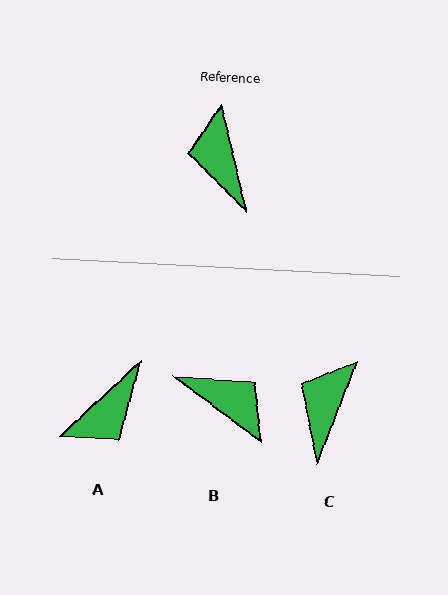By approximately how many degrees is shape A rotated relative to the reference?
Approximately 120 degrees counter-clockwise.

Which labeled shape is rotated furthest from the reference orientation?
B, about 140 degrees away.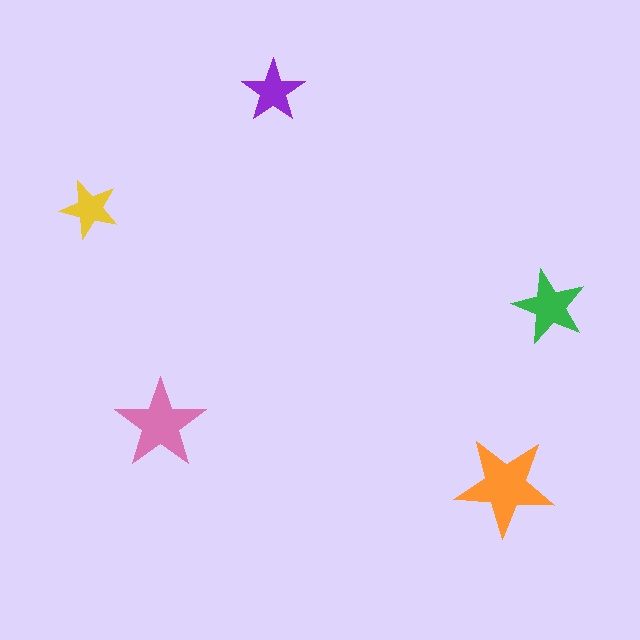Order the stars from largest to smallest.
the orange one, the pink one, the green one, the purple one, the yellow one.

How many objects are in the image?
There are 5 objects in the image.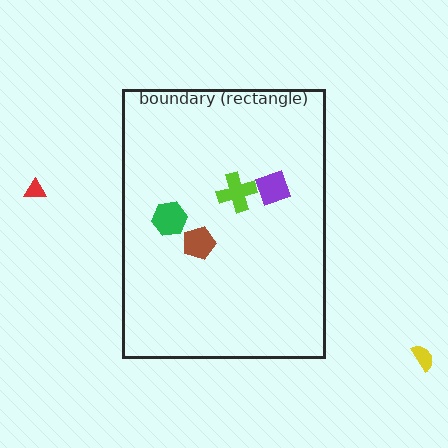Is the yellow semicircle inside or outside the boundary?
Outside.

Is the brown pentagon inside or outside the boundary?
Inside.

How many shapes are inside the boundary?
4 inside, 2 outside.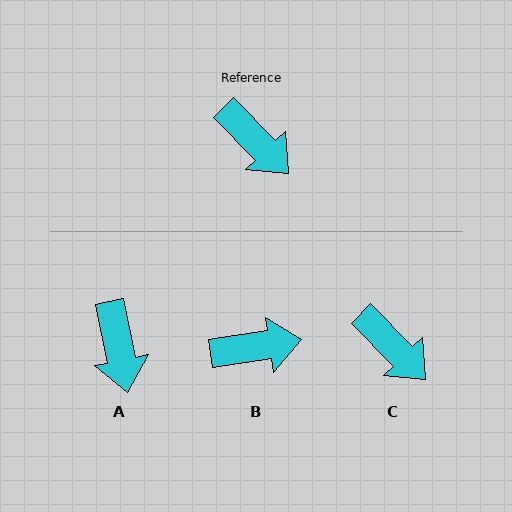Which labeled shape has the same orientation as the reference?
C.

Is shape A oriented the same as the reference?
No, it is off by about 33 degrees.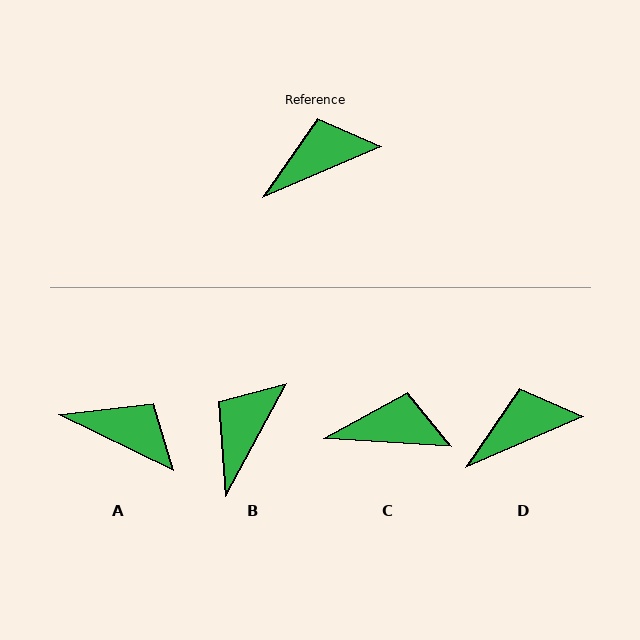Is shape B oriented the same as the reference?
No, it is off by about 39 degrees.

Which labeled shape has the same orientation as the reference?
D.